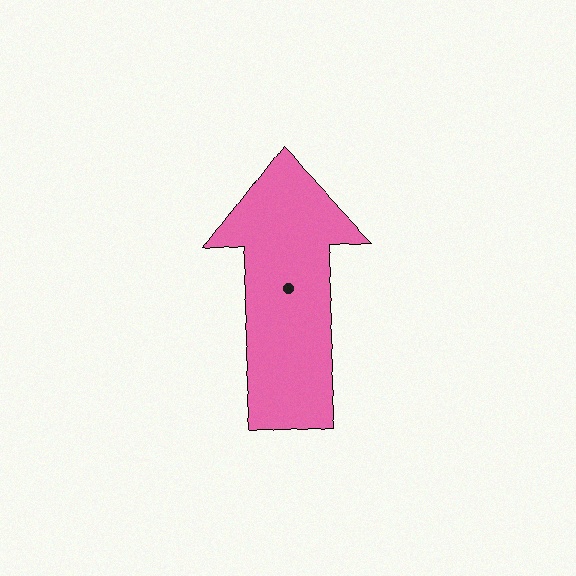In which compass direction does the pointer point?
North.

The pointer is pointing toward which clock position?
Roughly 12 o'clock.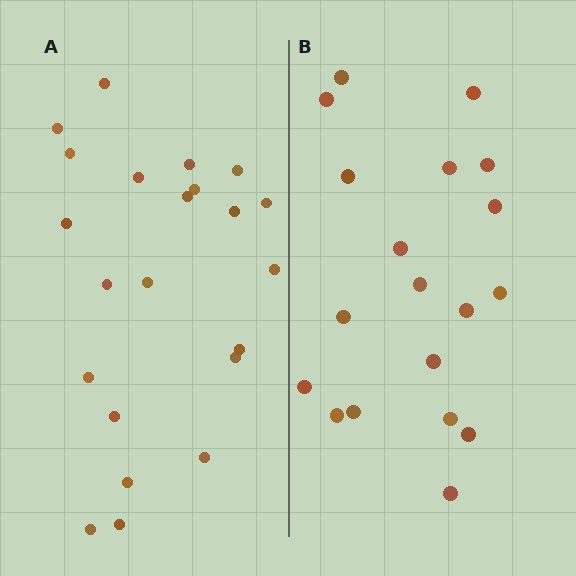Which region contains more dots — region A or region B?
Region A (the left region) has more dots.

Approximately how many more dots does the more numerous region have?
Region A has just a few more — roughly 2 or 3 more dots than region B.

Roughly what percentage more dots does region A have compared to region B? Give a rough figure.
About 15% more.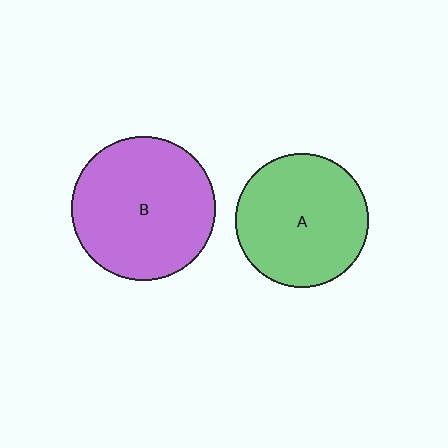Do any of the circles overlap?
No, none of the circles overlap.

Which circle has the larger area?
Circle B (purple).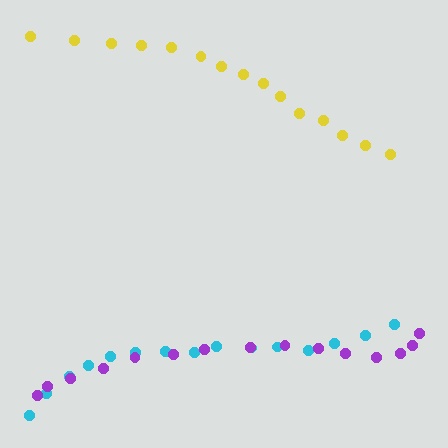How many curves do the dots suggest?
There are 3 distinct paths.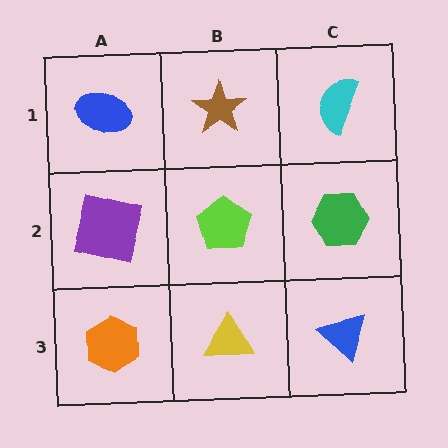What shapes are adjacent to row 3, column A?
A purple square (row 2, column A), a yellow triangle (row 3, column B).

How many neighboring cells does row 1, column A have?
2.